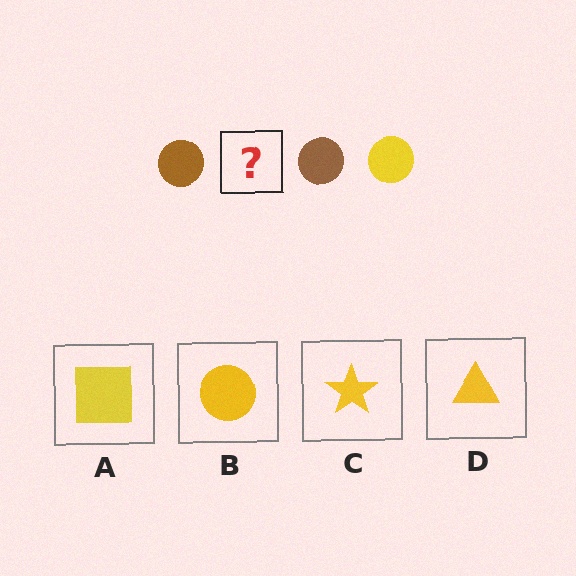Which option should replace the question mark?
Option B.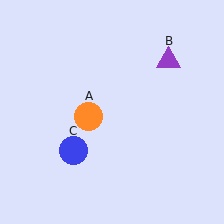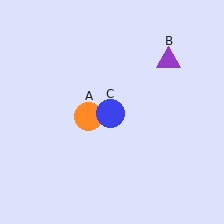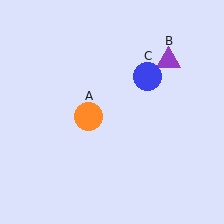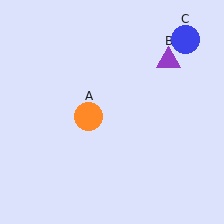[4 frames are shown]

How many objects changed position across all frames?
1 object changed position: blue circle (object C).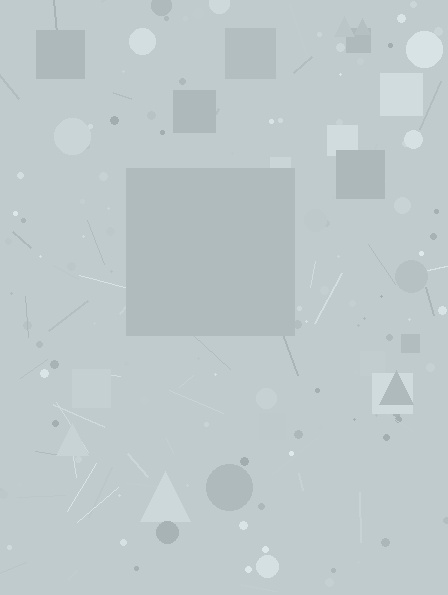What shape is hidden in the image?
A square is hidden in the image.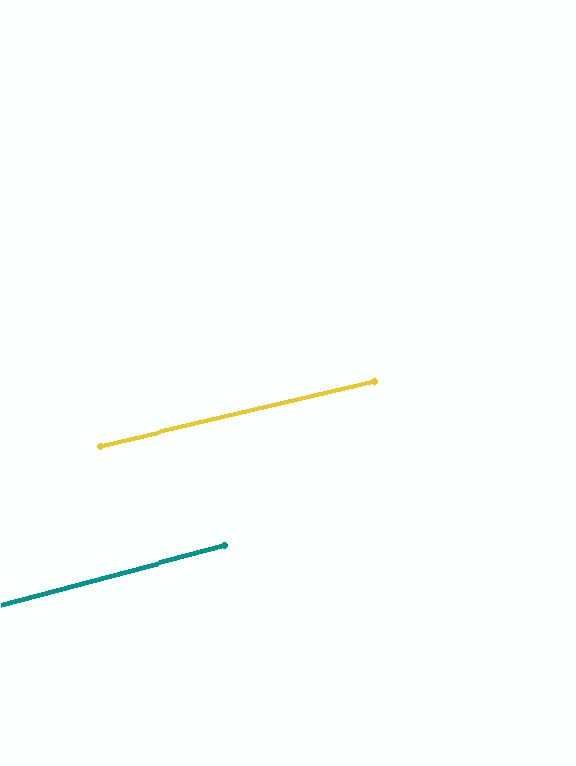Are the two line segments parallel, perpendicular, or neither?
Parallel — their directions differ by only 1.6°.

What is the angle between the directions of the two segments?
Approximately 2 degrees.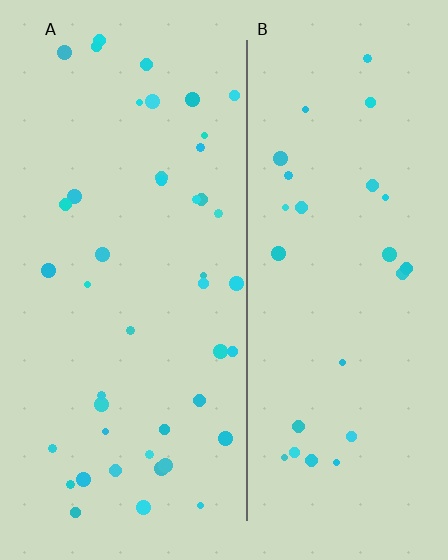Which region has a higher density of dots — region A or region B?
A (the left).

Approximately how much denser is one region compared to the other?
Approximately 1.6× — region A over region B.